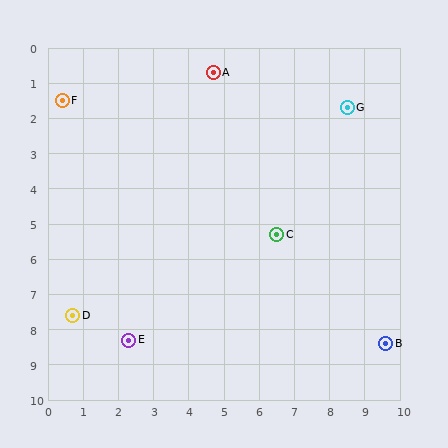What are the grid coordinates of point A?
Point A is at approximately (4.7, 0.7).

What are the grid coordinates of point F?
Point F is at approximately (0.4, 1.5).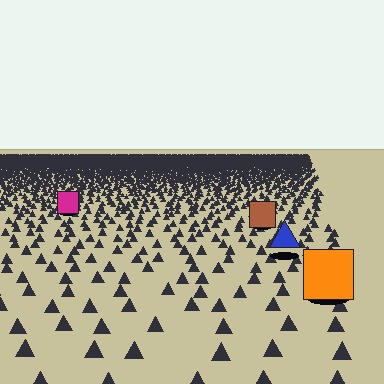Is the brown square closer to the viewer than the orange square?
No. The orange square is closer — you can tell from the texture gradient: the ground texture is coarser near it.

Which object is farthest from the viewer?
The magenta square is farthest from the viewer. It appears smaller and the ground texture around it is denser.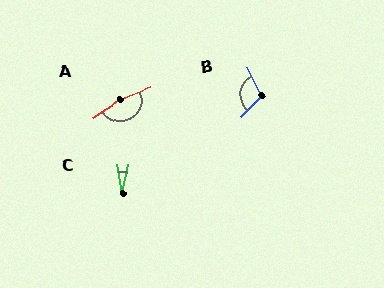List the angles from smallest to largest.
C (23°), B (109°), A (166°).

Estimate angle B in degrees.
Approximately 109 degrees.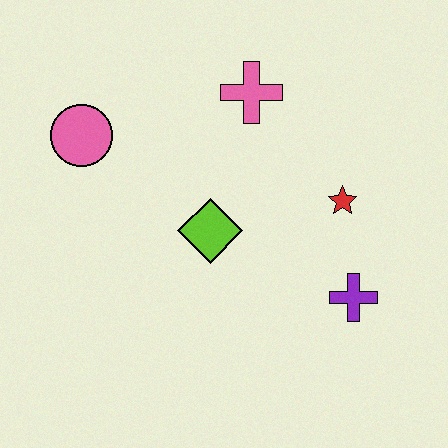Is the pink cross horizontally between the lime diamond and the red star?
Yes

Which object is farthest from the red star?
The pink circle is farthest from the red star.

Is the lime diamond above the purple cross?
Yes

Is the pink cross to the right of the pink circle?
Yes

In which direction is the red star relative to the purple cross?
The red star is above the purple cross.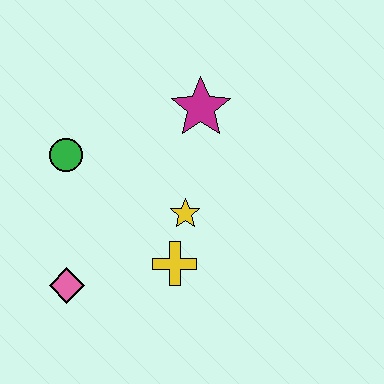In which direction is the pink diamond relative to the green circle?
The pink diamond is below the green circle.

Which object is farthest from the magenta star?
The pink diamond is farthest from the magenta star.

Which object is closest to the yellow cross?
The yellow star is closest to the yellow cross.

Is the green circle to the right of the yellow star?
No